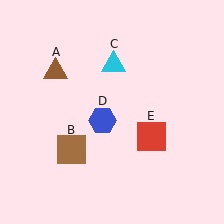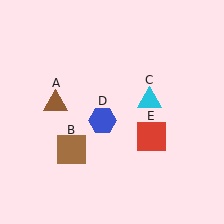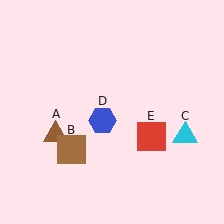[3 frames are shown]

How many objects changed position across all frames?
2 objects changed position: brown triangle (object A), cyan triangle (object C).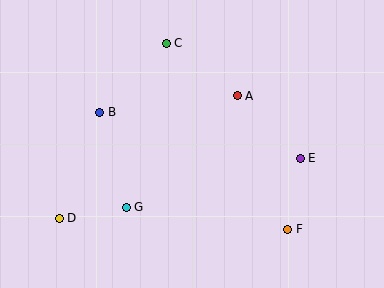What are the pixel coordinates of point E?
Point E is at (300, 158).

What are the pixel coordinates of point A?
Point A is at (237, 96).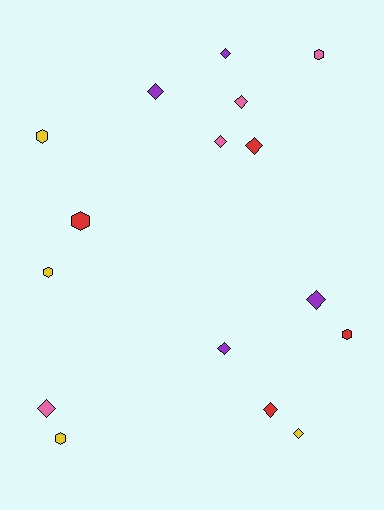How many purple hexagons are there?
There are no purple hexagons.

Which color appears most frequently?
Pink, with 4 objects.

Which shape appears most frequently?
Diamond, with 10 objects.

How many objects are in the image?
There are 16 objects.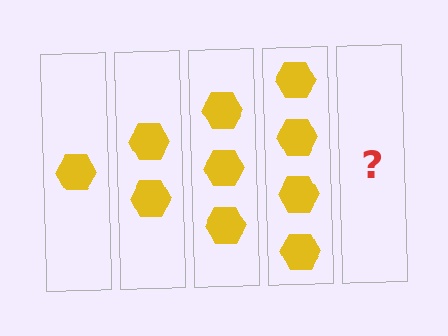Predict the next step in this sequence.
The next step is 5 hexagons.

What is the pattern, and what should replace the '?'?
The pattern is that each step adds one more hexagon. The '?' should be 5 hexagons.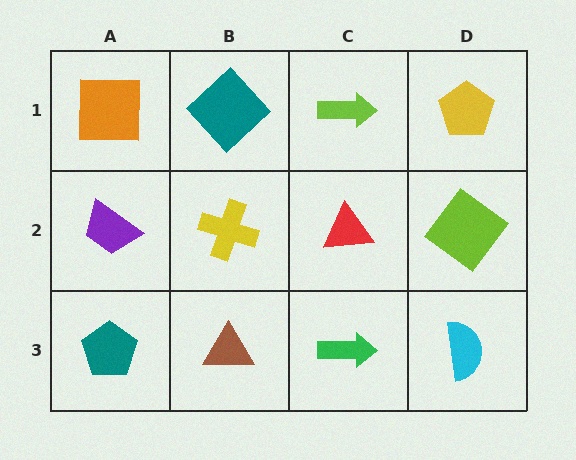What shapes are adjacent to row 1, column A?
A purple trapezoid (row 2, column A), a teal diamond (row 1, column B).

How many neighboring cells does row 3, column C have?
3.